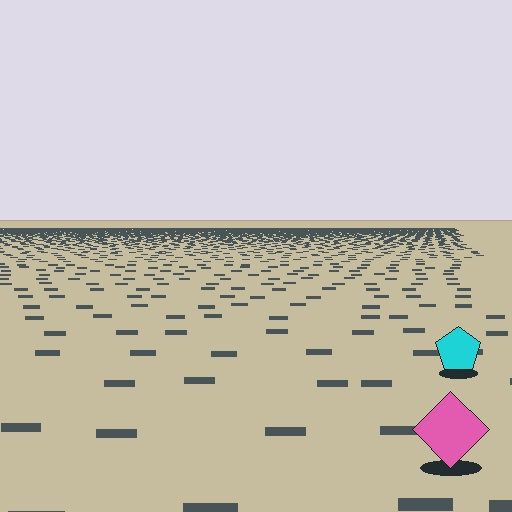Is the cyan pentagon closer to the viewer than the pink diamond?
No. The pink diamond is closer — you can tell from the texture gradient: the ground texture is coarser near it.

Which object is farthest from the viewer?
The cyan pentagon is farthest from the viewer. It appears smaller and the ground texture around it is denser.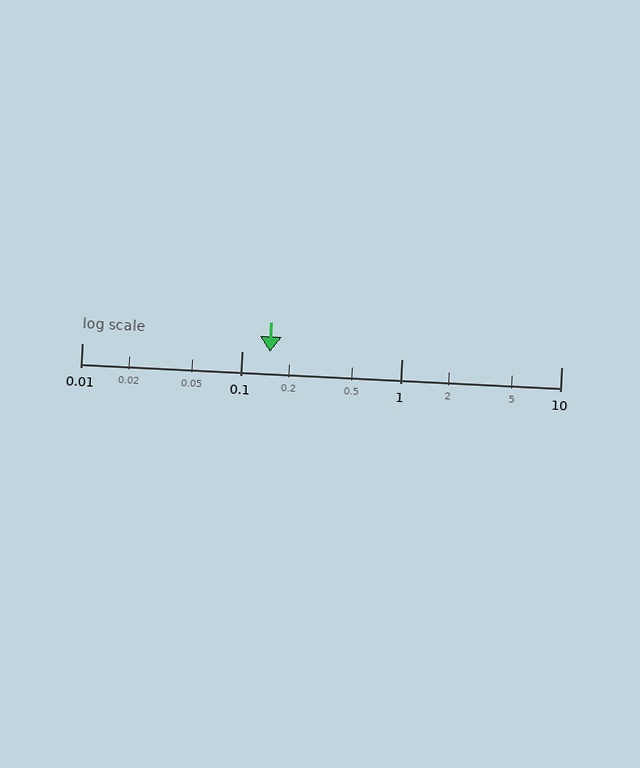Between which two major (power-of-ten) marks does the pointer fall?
The pointer is between 0.1 and 1.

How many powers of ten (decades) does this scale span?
The scale spans 3 decades, from 0.01 to 10.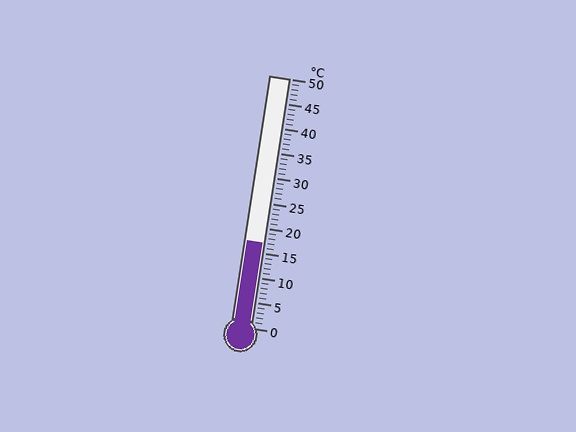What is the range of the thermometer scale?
The thermometer scale ranges from 0°C to 50°C.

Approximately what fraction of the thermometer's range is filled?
The thermometer is filled to approximately 35% of its range.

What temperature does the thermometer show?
The thermometer shows approximately 17°C.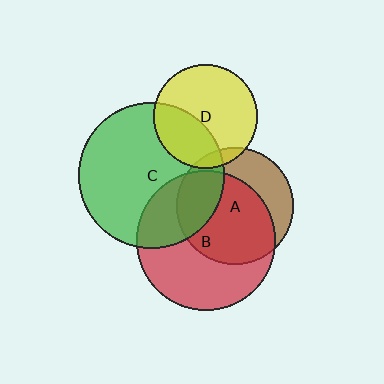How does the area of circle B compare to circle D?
Approximately 1.8 times.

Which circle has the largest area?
Circle C (green).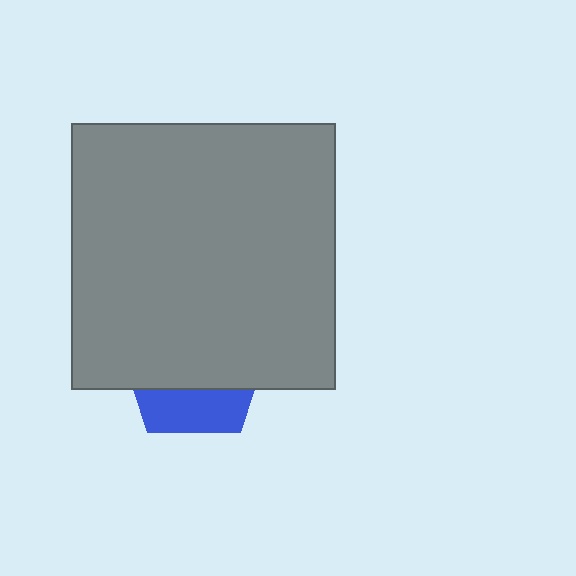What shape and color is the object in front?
The object in front is a gray rectangle.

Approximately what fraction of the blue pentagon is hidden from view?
Roughly 69% of the blue pentagon is hidden behind the gray rectangle.